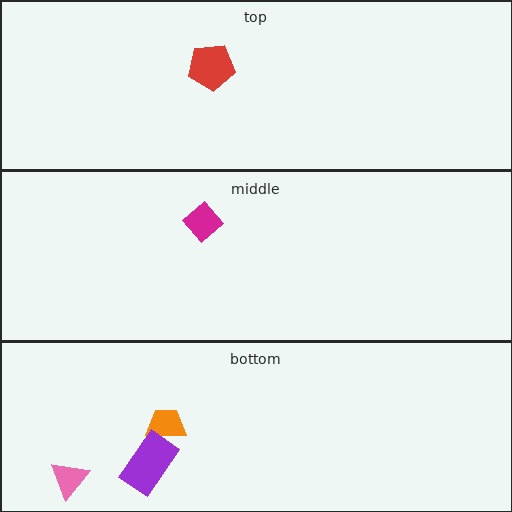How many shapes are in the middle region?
1.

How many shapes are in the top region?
1.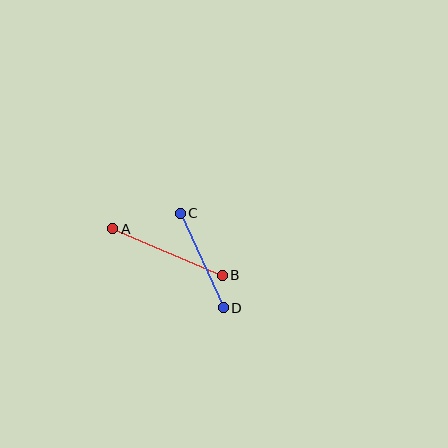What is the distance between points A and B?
The distance is approximately 119 pixels.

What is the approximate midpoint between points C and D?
The midpoint is at approximately (202, 260) pixels.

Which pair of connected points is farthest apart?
Points A and B are farthest apart.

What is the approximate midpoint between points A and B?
The midpoint is at approximately (168, 252) pixels.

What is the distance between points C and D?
The distance is approximately 104 pixels.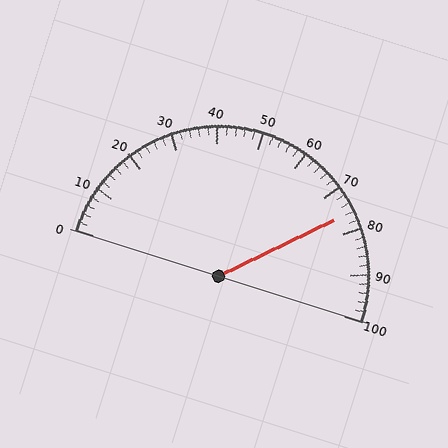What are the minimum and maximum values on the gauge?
The gauge ranges from 0 to 100.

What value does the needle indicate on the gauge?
The needle indicates approximately 76.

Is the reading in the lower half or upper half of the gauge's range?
The reading is in the upper half of the range (0 to 100).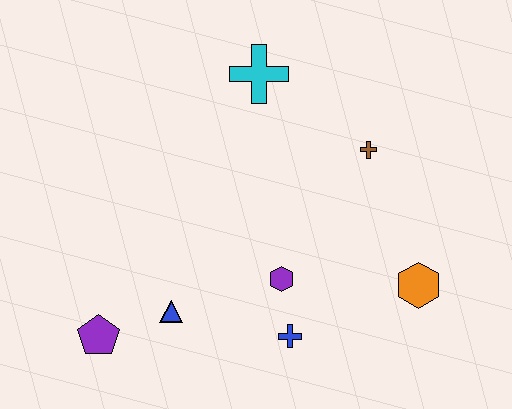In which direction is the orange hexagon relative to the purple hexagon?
The orange hexagon is to the right of the purple hexagon.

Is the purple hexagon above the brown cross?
No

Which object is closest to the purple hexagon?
The blue cross is closest to the purple hexagon.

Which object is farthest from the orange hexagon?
The purple pentagon is farthest from the orange hexagon.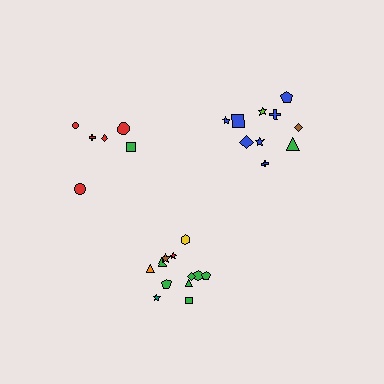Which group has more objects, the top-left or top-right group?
The top-right group.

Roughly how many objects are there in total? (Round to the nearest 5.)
Roughly 30 objects in total.